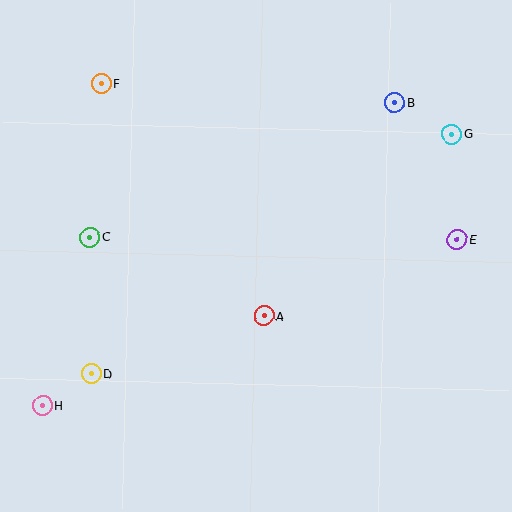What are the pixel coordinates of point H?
Point H is at (43, 406).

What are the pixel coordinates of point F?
Point F is at (101, 83).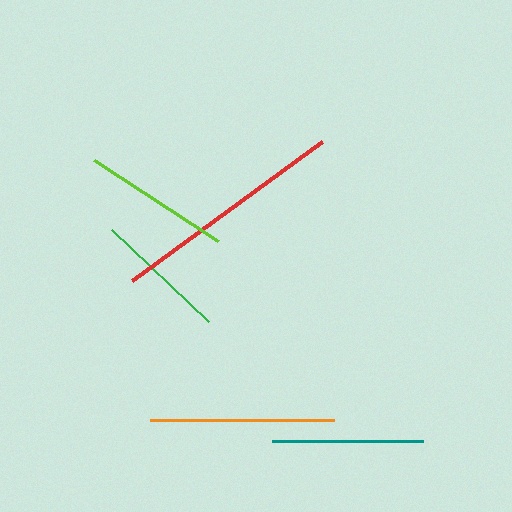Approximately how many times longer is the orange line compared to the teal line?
The orange line is approximately 1.2 times the length of the teal line.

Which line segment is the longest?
The red line is the longest at approximately 235 pixels.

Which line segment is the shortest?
The green line is the shortest at approximately 134 pixels.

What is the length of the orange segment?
The orange segment is approximately 185 pixels long.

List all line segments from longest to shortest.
From longest to shortest: red, orange, teal, lime, green.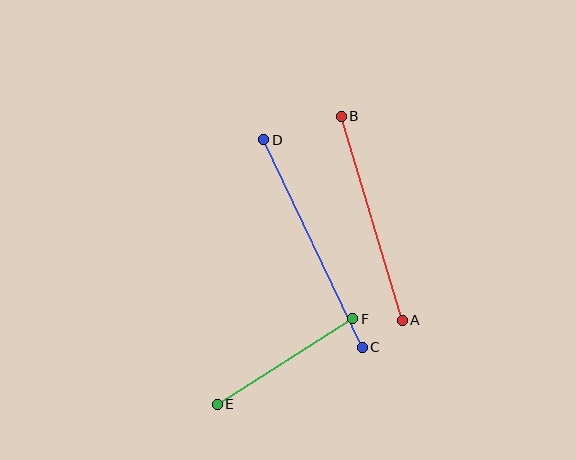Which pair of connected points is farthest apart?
Points C and D are farthest apart.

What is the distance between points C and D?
The distance is approximately 230 pixels.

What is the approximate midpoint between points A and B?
The midpoint is at approximately (372, 218) pixels.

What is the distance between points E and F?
The distance is approximately 160 pixels.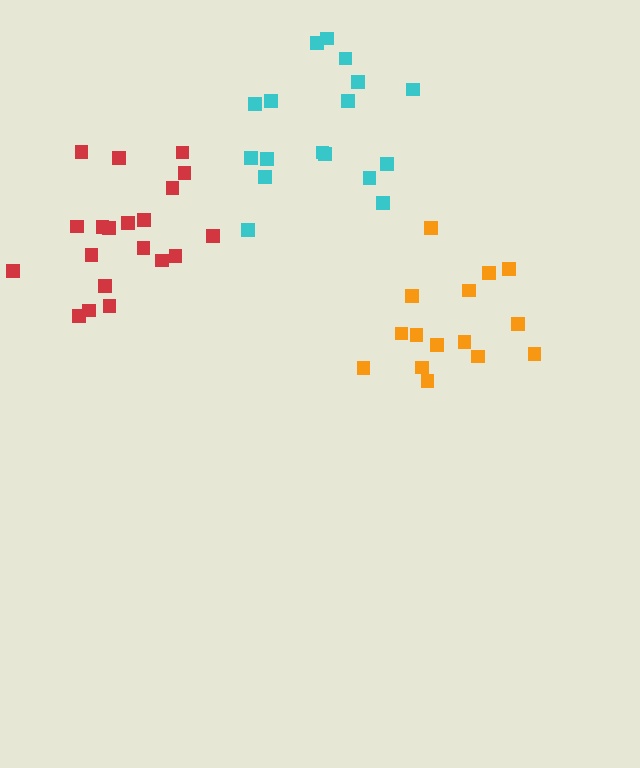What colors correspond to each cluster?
The clusters are colored: orange, red, cyan.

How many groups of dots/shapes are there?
There are 3 groups.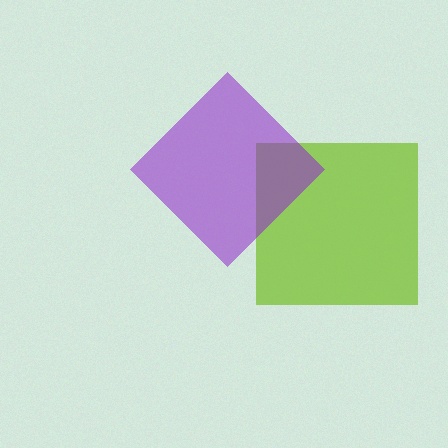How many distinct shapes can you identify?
There are 2 distinct shapes: a lime square, a purple diamond.